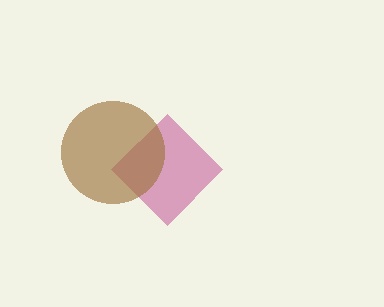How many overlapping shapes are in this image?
There are 2 overlapping shapes in the image.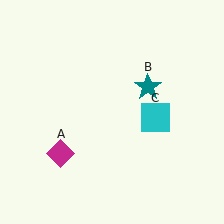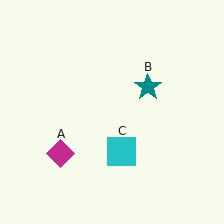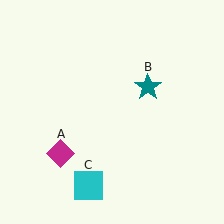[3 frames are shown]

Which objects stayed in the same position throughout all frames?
Magenta diamond (object A) and teal star (object B) remained stationary.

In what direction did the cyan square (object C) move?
The cyan square (object C) moved down and to the left.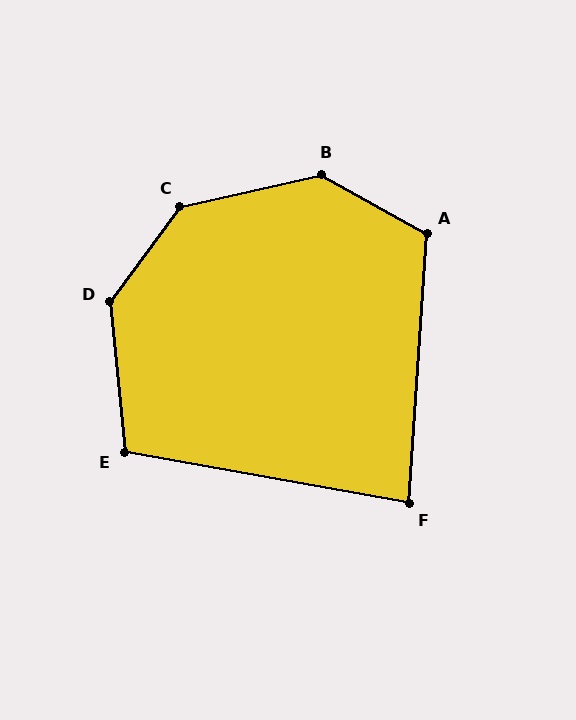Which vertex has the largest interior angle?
C, at approximately 139 degrees.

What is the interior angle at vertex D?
Approximately 138 degrees (obtuse).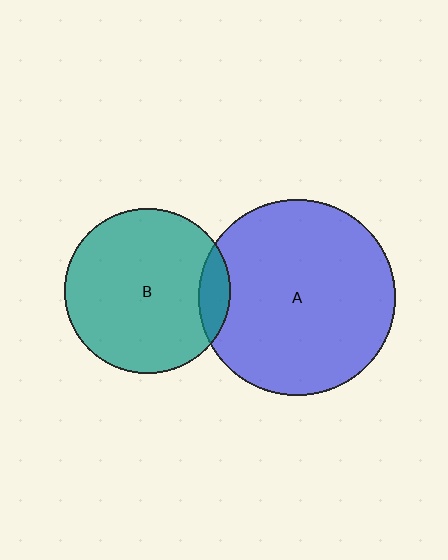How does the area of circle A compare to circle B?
Approximately 1.4 times.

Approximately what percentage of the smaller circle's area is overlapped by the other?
Approximately 10%.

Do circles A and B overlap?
Yes.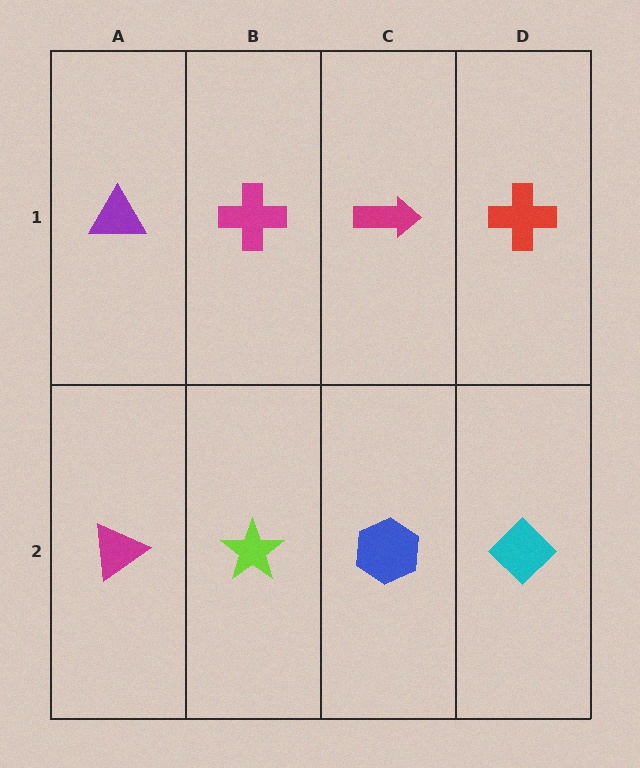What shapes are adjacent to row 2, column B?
A magenta cross (row 1, column B), a magenta triangle (row 2, column A), a blue hexagon (row 2, column C).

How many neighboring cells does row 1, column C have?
3.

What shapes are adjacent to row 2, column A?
A purple triangle (row 1, column A), a lime star (row 2, column B).